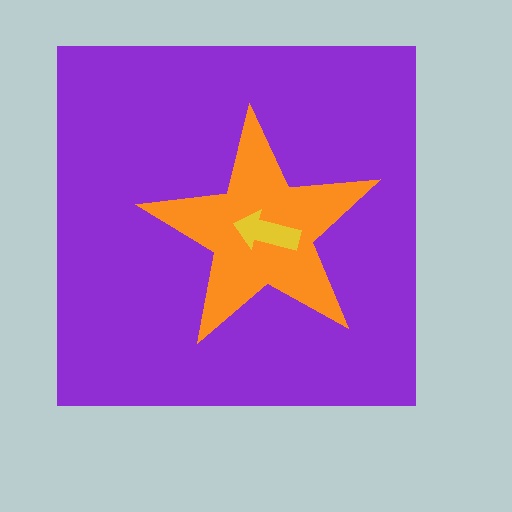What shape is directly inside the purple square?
The orange star.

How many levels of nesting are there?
3.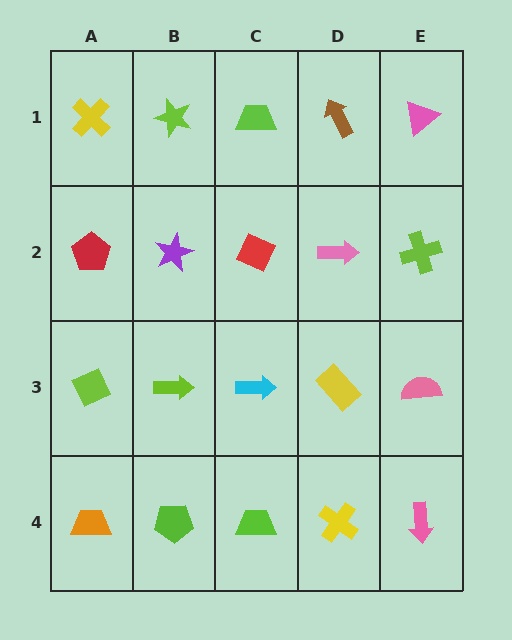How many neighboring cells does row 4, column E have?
2.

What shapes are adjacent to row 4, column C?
A cyan arrow (row 3, column C), a lime pentagon (row 4, column B), a yellow cross (row 4, column D).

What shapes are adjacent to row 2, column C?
A lime trapezoid (row 1, column C), a cyan arrow (row 3, column C), a purple star (row 2, column B), a pink arrow (row 2, column D).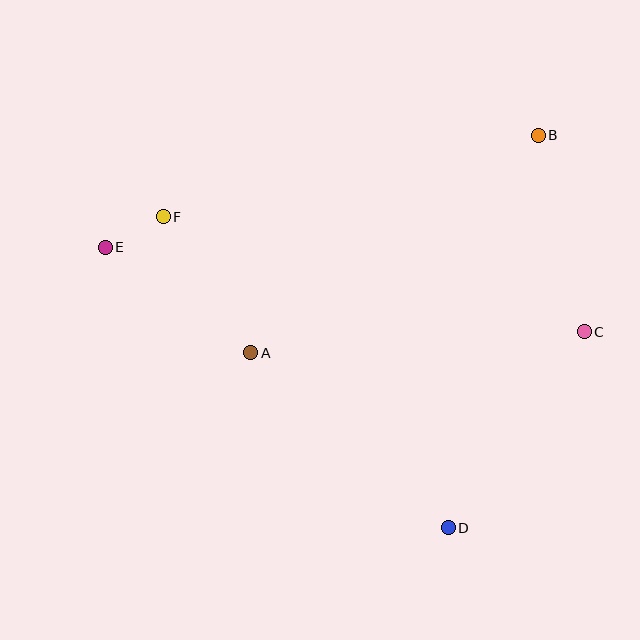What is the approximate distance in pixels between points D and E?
The distance between D and E is approximately 443 pixels.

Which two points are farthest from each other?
Points C and E are farthest from each other.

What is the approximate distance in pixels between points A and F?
The distance between A and F is approximately 161 pixels.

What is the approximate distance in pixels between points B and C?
The distance between B and C is approximately 202 pixels.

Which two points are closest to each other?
Points E and F are closest to each other.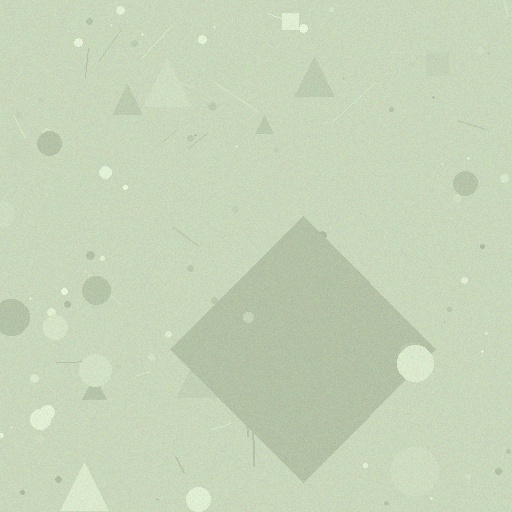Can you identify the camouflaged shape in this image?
The camouflaged shape is a diamond.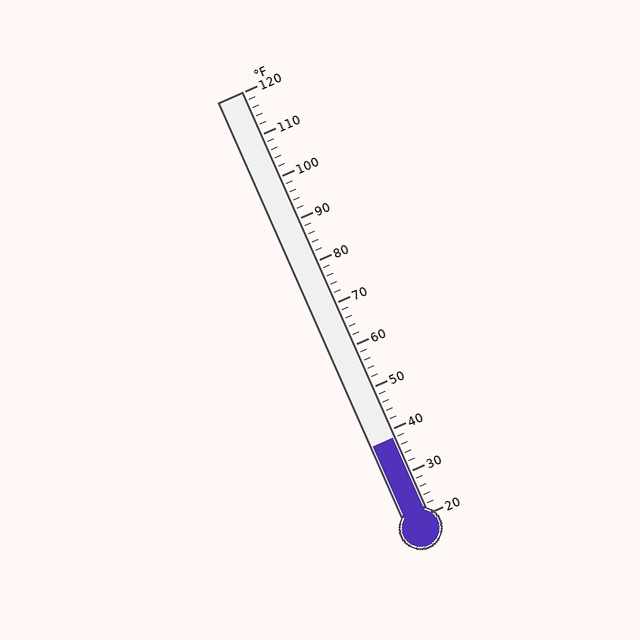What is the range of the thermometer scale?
The thermometer scale ranges from 20°F to 120°F.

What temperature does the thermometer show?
The thermometer shows approximately 38°F.